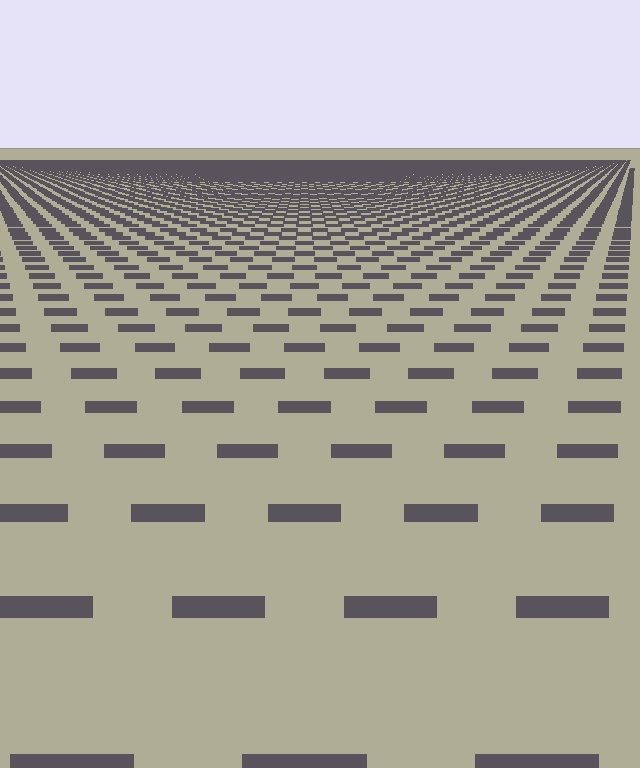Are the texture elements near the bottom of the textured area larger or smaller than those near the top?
Larger. Near the bottom, elements are closer to the viewer and appear at a bigger on-screen size.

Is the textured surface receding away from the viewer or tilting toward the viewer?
The surface is receding away from the viewer. Texture elements get smaller and denser toward the top.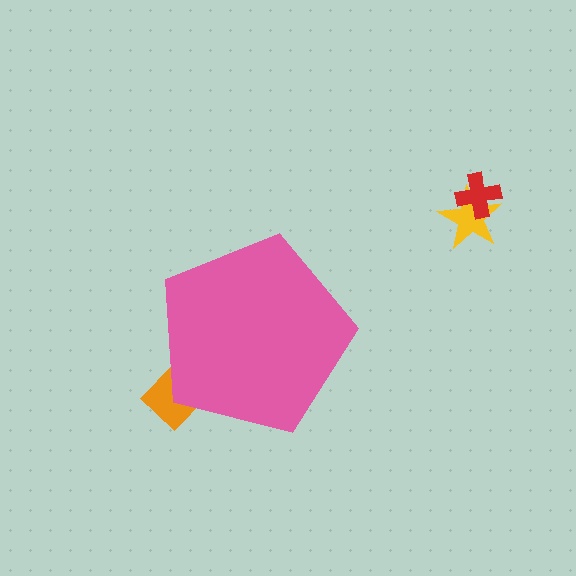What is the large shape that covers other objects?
A pink pentagon.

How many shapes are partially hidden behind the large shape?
1 shape is partially hidden.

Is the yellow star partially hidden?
No, the yellow star is fully visible.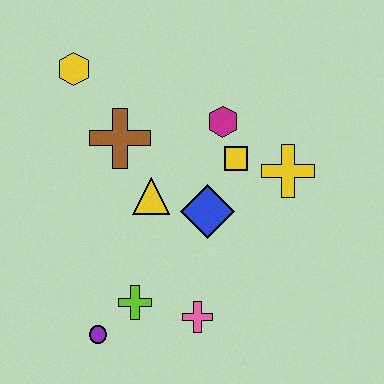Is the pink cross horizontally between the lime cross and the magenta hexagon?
Yes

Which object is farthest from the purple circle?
The yellow hexagon is farthest from the purple circle.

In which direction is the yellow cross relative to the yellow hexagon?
The yellow cross is to the right of the yellow hexagon.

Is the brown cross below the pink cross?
No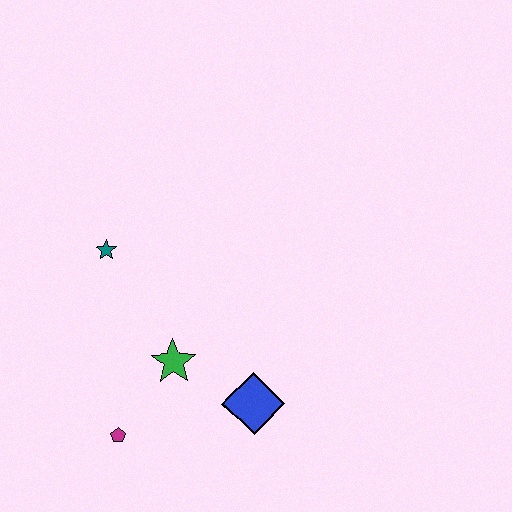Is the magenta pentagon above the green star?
No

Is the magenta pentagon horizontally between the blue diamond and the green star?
No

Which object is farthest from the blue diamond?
The teal star is farthest from the blue diamond.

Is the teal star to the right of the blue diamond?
No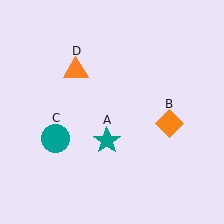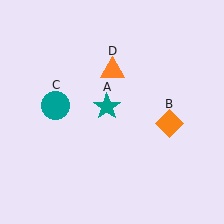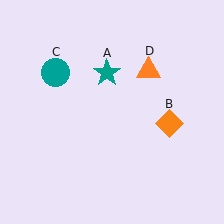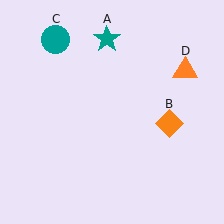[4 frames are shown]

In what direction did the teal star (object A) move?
The teal star (object A) moved up.